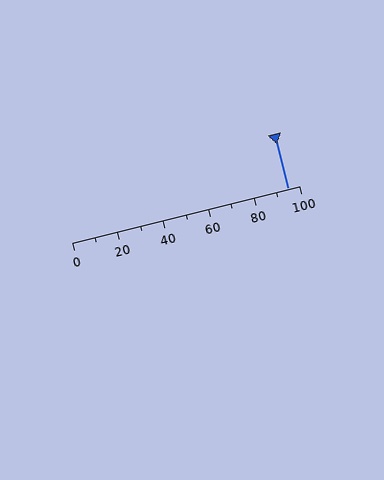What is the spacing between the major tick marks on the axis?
The major ticks are spaced 20 apart.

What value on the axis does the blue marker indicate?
The marker indicates approximately 95.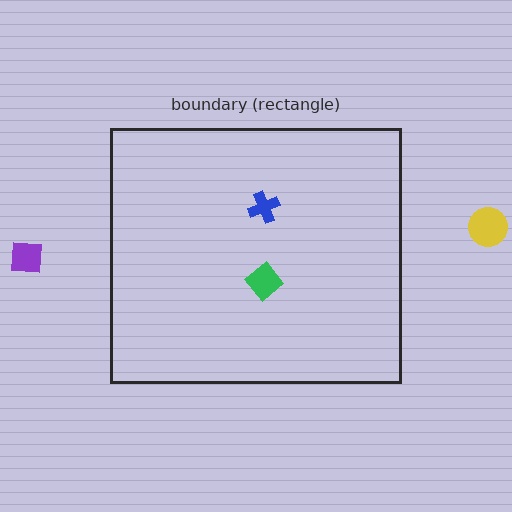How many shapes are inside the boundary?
2 inside, 2 outside.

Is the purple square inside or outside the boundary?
Outside.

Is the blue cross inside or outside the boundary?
Inside.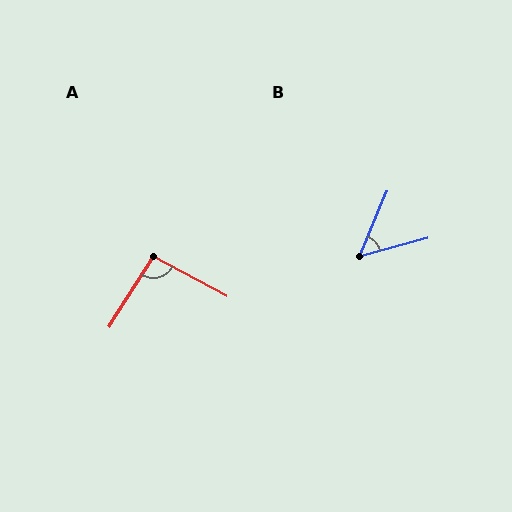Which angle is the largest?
A, at approximately 94 degrees.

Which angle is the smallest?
B, at approximately 52 degrees.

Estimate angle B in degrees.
Approximately 52 degrees.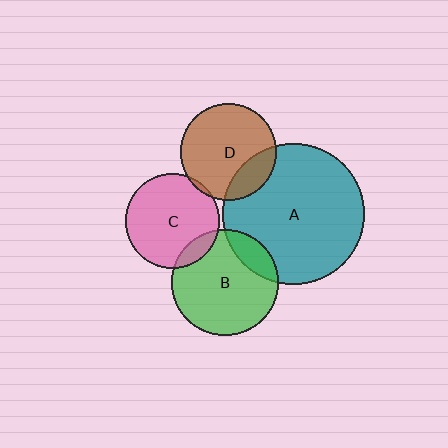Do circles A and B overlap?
Yes.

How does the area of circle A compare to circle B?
Approximately 1.8 times.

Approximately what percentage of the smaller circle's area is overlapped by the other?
Approximately 15%.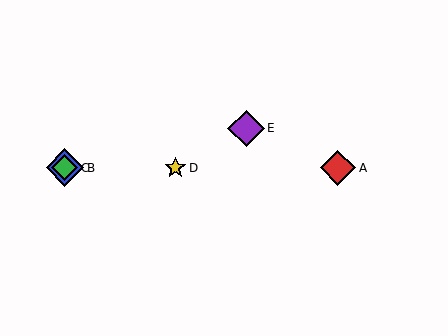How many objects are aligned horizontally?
4 objects (A, B, C, D) are aligned horizontally.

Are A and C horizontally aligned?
Yes, both are at y≈168.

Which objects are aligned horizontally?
Objects A, B, C, D are aligned horizontally.